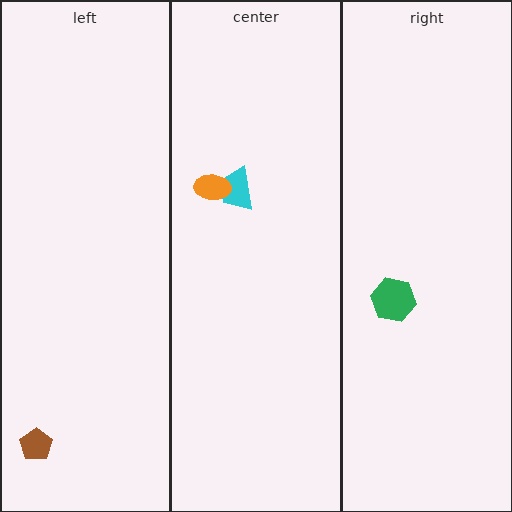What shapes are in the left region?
The brown pentagon.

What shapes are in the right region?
The green hexagon.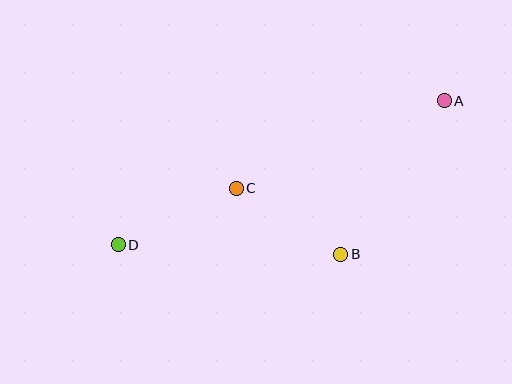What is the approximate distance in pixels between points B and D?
The distance between B and D is approximately 223 pixels.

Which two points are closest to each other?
Points B and C are closest to each other.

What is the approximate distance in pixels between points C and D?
The distance between C and D is approximately 131 pixels.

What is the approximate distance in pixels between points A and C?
The distance between A and C is approximately 226 pixels.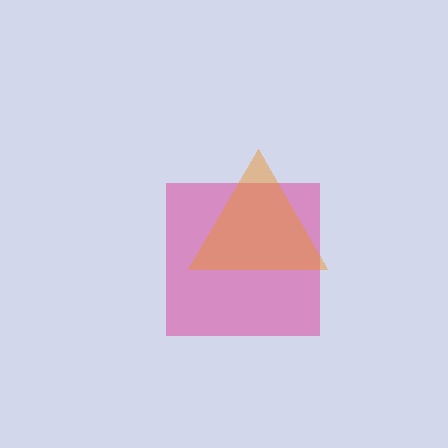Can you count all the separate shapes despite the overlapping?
Yes, there are 2 separate shapes.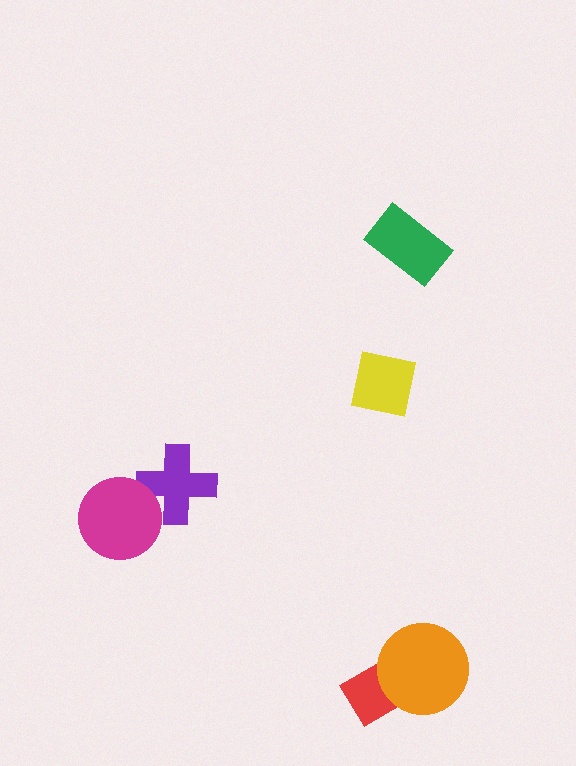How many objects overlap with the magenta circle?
1 object overlaps with the magenta circle.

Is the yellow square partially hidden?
No, no other shape covers it.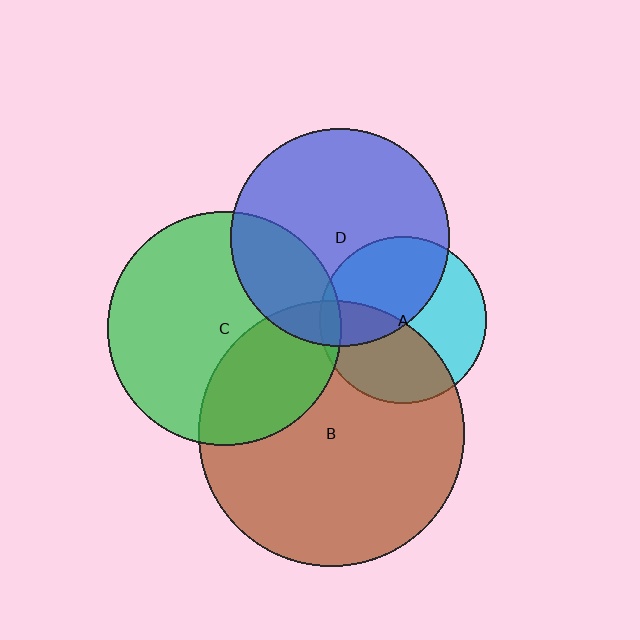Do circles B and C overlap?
Yes.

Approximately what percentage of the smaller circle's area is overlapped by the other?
Approximately 35%.